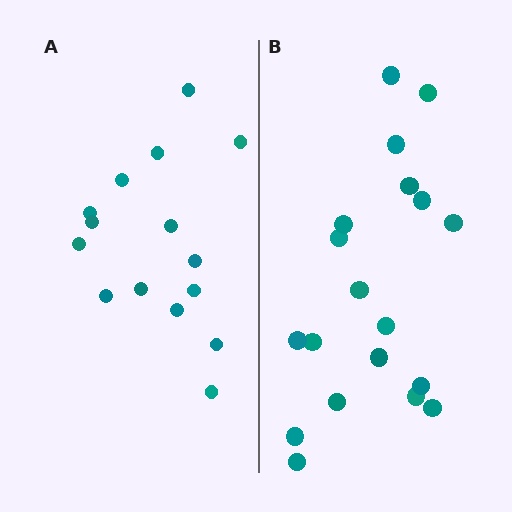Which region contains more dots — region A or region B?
Region B (the right region) has more dots.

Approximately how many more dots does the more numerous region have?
Region B has about 4 more dots than region A.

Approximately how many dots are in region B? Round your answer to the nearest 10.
About 20 dots. (The exact count is 19, which rounds to 20.)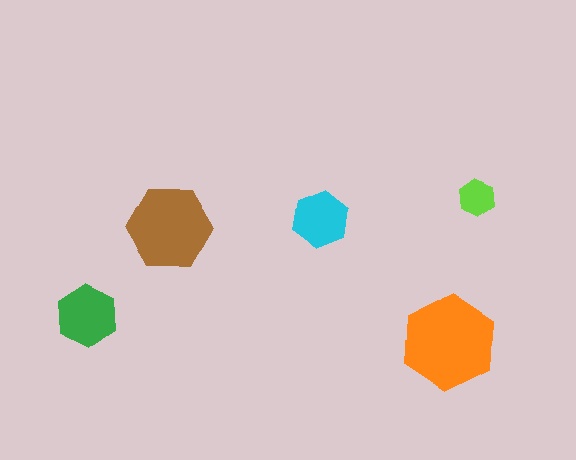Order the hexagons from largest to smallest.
the orange one, the brown one, the green one, the cyan one, the lime one.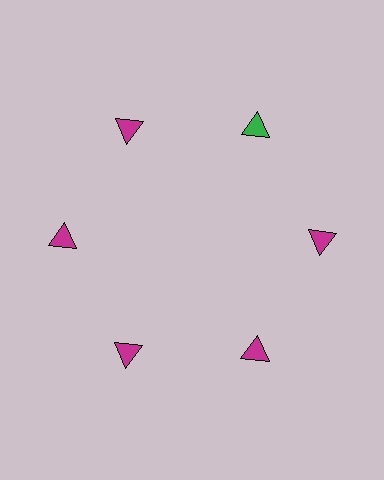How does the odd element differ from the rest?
It has a different color: green instead of magenta.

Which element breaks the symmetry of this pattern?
The green triangle at roughly the 1 o'clock position breaks the symmetry. All other shapes are magenta triangles.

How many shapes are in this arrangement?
There are 6 shapes arranged in a ring pattern.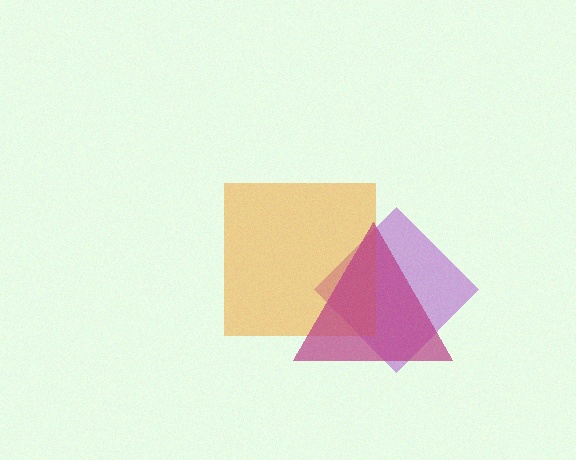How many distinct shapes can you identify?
There are 3 distinct shapes: a purple diamond, an orange square, a magenta triangle.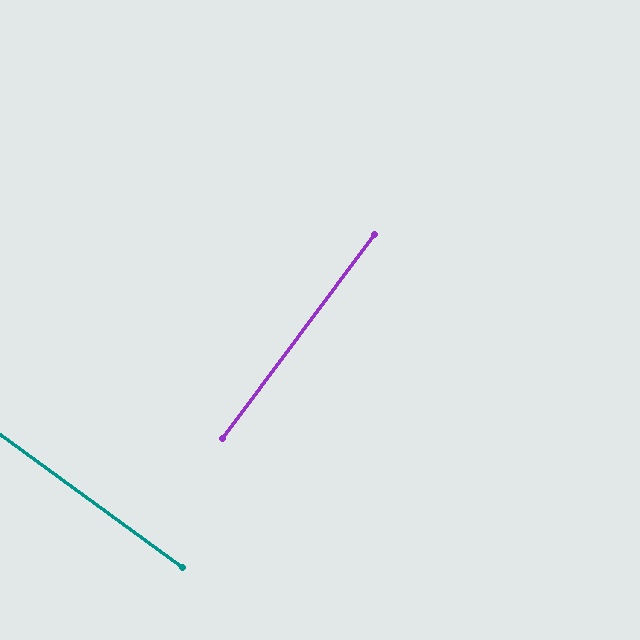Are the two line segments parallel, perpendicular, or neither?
Perpendicular — they meet at approximately 89°.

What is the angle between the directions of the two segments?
Approximately 89 degrees.